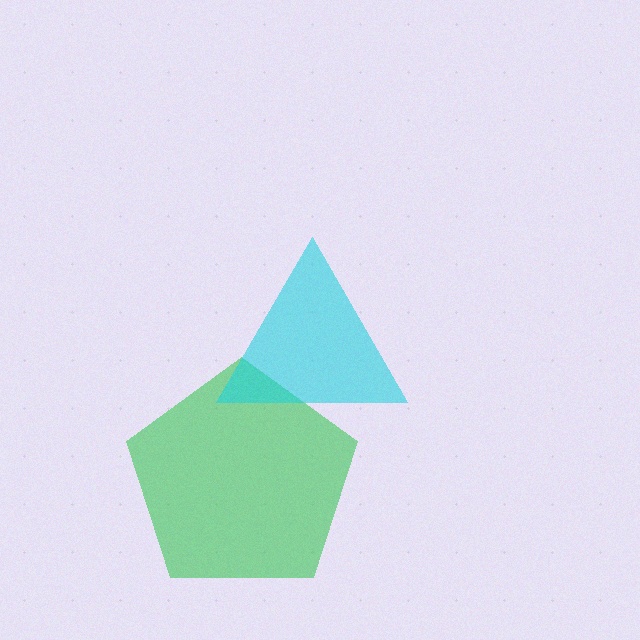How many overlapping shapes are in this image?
There are 2 overlapping shapes in the image.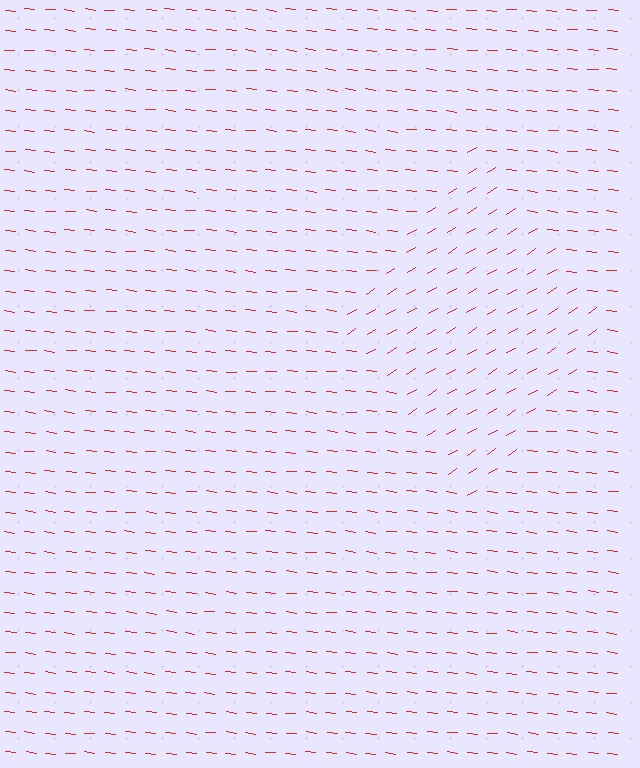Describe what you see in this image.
The image is filled with small red line segments. A diamond region in the image has lines oriented differently from the surrounding lines, creating a visible texture boundary.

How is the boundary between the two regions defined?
The boundary is defined purely by a change in line orientation (approximately 37 degrees difference). All lines are the same color and thickness.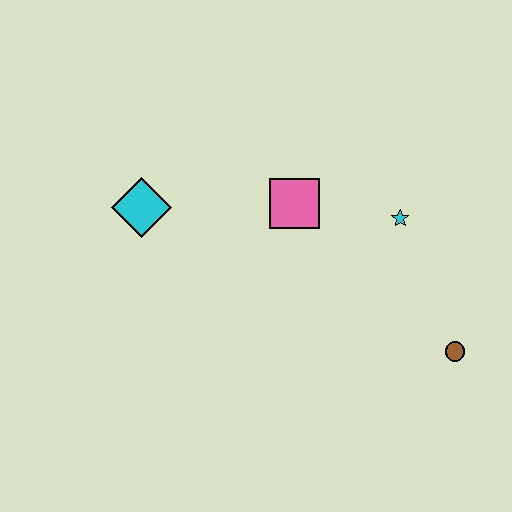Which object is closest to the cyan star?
The pink square is closest to the cyan star.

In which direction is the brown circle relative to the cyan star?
The brown circle is below the cyan star.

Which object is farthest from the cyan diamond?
The brown circle is farthest from the cyan diamond.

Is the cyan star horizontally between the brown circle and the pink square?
Yes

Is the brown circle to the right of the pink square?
Yes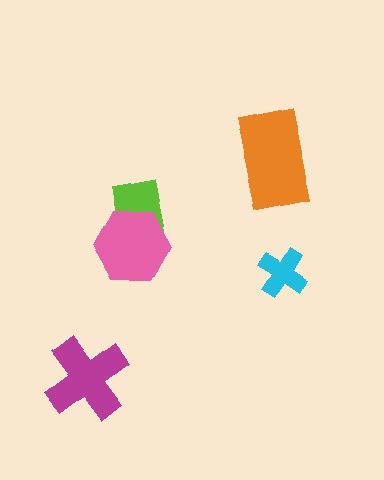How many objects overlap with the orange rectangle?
0 objects overlap with the orange rectangle.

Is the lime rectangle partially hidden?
Yes, it is partially covered by another shape.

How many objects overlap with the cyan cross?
0 objects overlap with the cyan cross.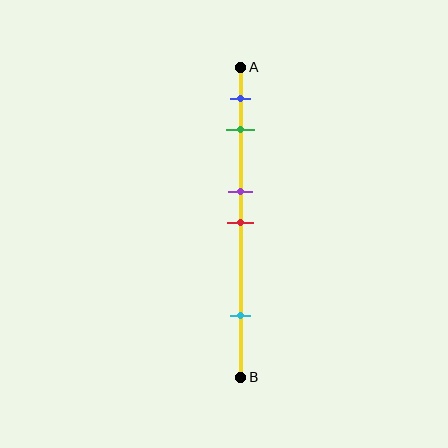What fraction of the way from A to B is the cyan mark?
The cyan mark is approximately 80% (0.8) of the way from A to B.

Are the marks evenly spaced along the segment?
No, the marks are not evenly spaced.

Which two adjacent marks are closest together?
The purple and red marks are the closest adjacent pair.